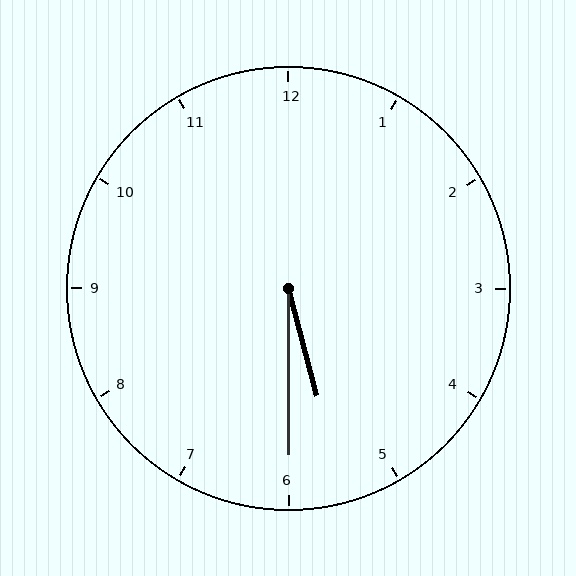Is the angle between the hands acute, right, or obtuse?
It is acute.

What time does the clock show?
5:30.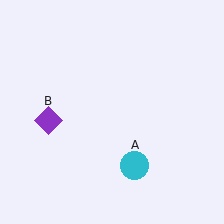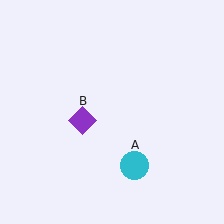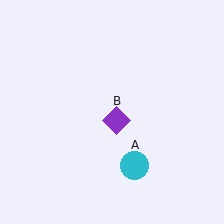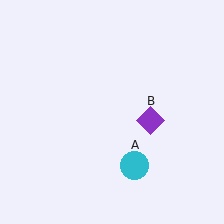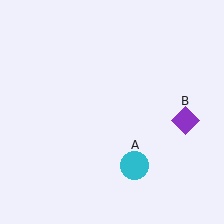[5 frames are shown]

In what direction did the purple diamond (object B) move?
The purple diamond (object B) moved right.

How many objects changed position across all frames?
1 object changed position: purple diamond (object B).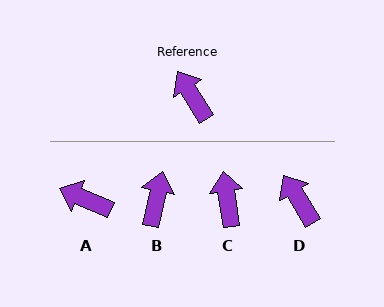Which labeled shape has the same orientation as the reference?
D.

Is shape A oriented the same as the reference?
No, it is off by about 35 degrees.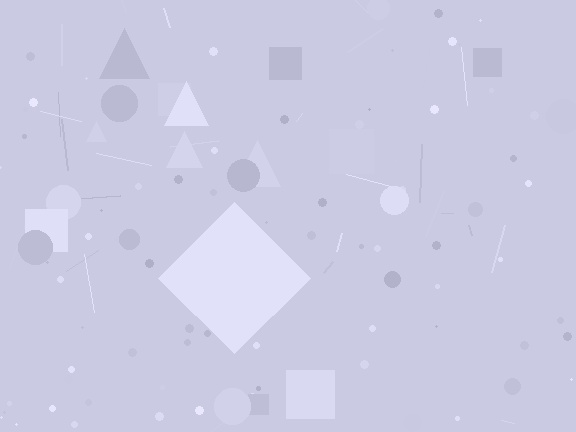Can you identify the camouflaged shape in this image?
The camouflaged shape is a diamond.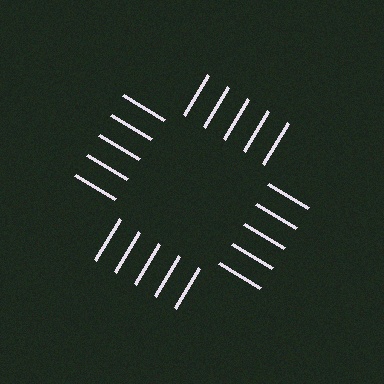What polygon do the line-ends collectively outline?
An illusory square — the line segments terminate on its edges but no continuous stroke is drawn.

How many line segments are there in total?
20 — 5 along each of the 4 edges.